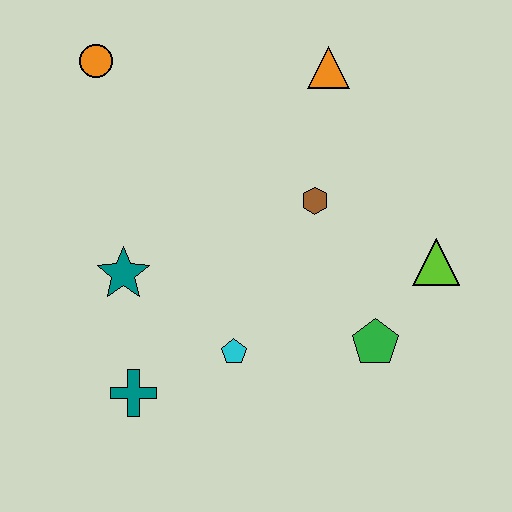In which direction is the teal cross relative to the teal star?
The teal cross is below the teal star.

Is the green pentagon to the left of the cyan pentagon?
No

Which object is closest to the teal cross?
The cyan pentagon is closest to the teal cross.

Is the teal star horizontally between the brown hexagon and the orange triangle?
No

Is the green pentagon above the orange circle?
No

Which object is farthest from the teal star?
The lime triangle is farthest from the teal star.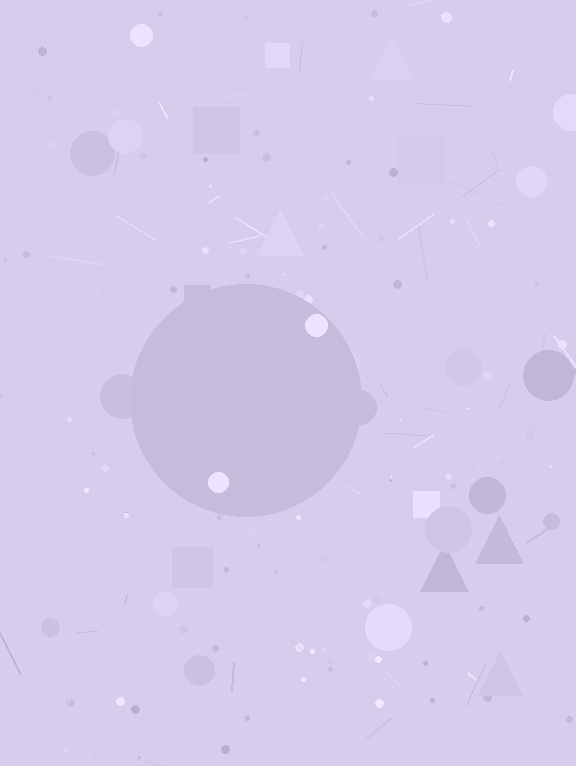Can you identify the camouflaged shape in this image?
The camouflaged shape is a circle.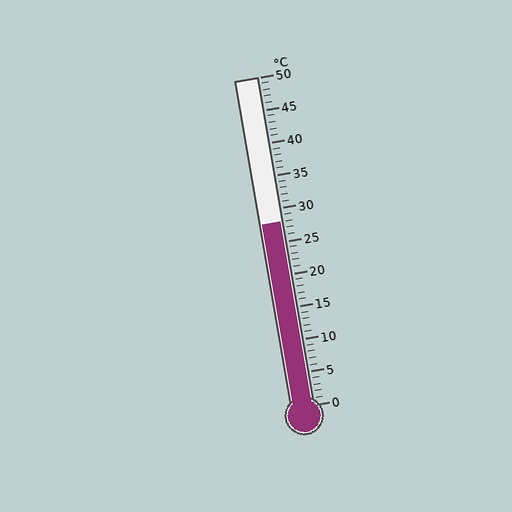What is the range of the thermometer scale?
The thermometer scale ranges from 0°C to 50°C.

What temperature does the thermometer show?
The thermometer shows approximately 28°C.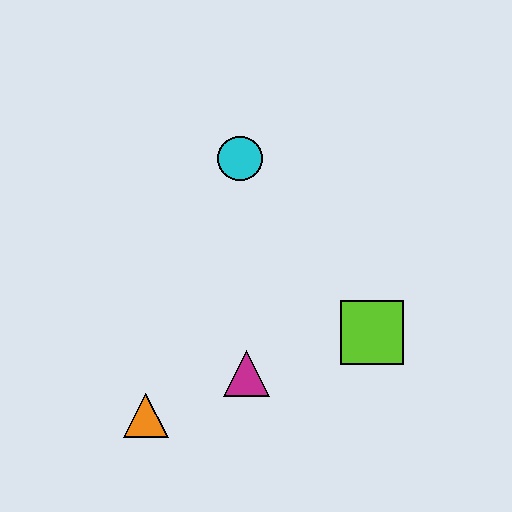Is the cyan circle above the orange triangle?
Yes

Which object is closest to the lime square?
The magenta triangle is closest to the lime square.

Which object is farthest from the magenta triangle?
The cyan circle is farthest from the magenta triangle.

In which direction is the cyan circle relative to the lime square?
The cyan circle is above the lime square.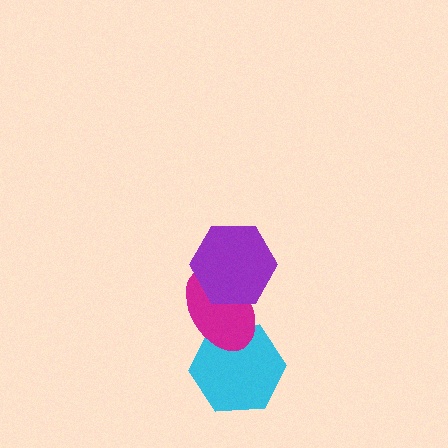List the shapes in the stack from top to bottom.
From top to bottom: the purple hexagon, the magenta ellipse, the cyan hexagon.